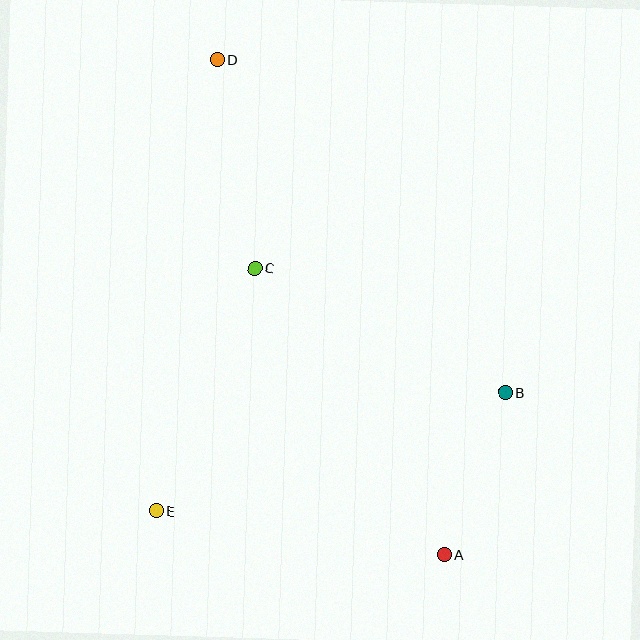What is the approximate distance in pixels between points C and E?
The distance between C and E is approximately 262 pixels.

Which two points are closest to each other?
Points A and B are closest to each other.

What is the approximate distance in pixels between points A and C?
The distance between A and C is approximately 343 pixels.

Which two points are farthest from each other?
Points A and D are farthest from each other.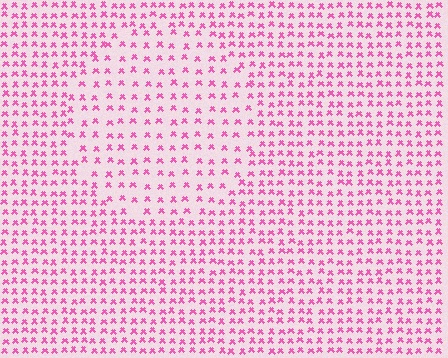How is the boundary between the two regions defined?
The boundary is defined by a change in element density (approximately 1.7x ratio). All elements are the same color, size, and shape.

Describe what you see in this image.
The image contains small pink elements arranged at two different densities. A circle-shaped region is visible where the elements are less densely packed than the surrounding area.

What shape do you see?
I see a circle.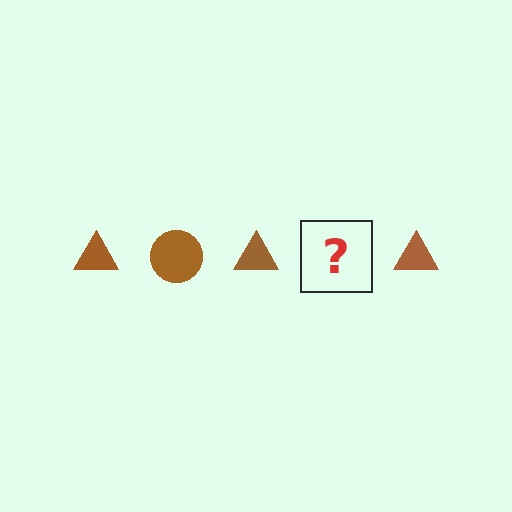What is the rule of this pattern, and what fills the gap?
The rule is that the pattern cycles through triangle, circle shapes in brown. The gap should be filled with a brown circle.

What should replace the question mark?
The question mark should be replaced with a brown circle.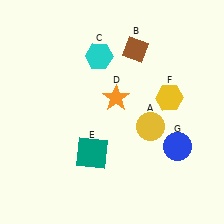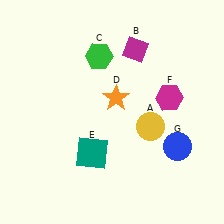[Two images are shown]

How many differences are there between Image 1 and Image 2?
There are 3 differences between the two images.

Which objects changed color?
B changed from brown to magenta. C changed from cyan to green. F changed from yellow to magenta.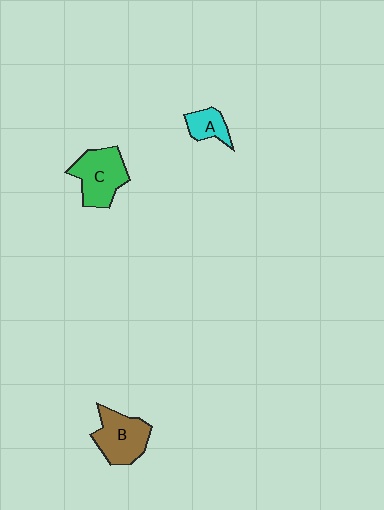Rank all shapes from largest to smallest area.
From largest to smallest: C (green), B (brown), A (cyan).